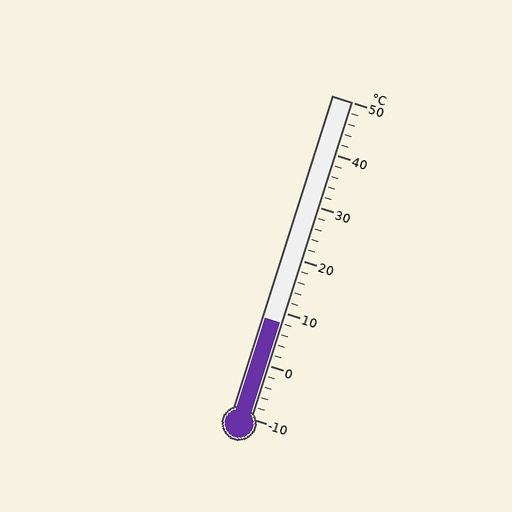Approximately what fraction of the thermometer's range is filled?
The thermometer is filled to approximately 30% of its range.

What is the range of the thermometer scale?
The thermometer scale ranges from -10°C to 50°C.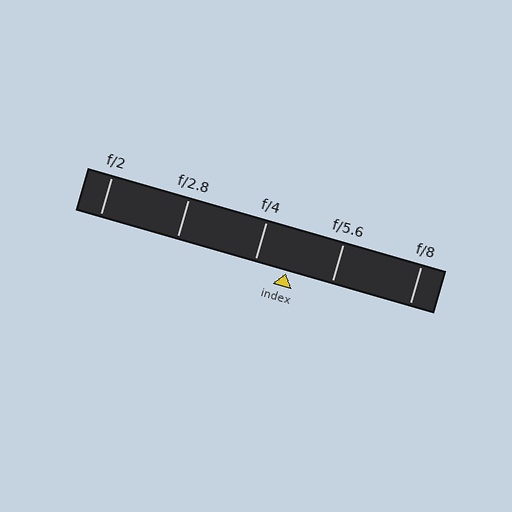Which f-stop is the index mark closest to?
The index mark is closest to f/4.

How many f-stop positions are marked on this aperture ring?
There are 5 f-stop positions marked.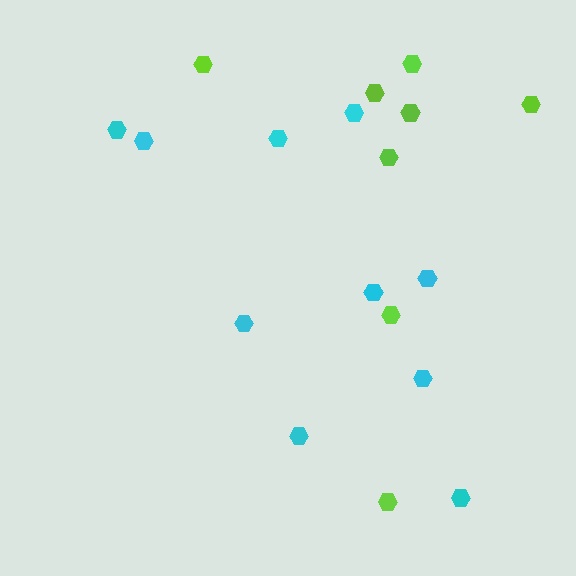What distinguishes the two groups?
There are 2 groups: one group of lime hexagons (8) and one group of cyan hexagons (10).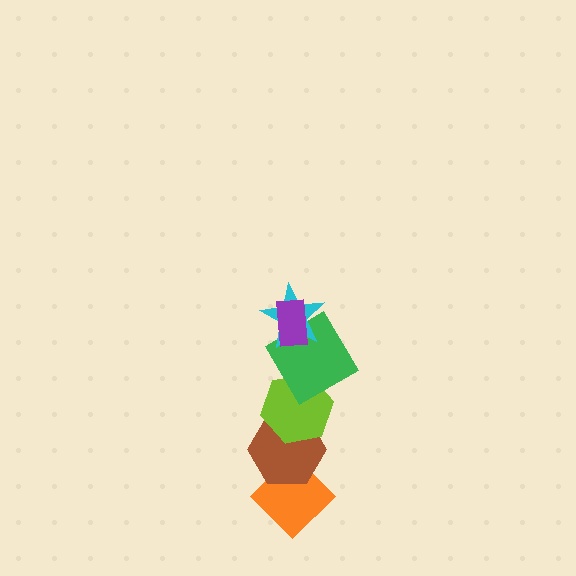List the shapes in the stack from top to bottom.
From top to bottom: the purple rectangle, the cyan star, the green diamond, the lime hexagon, the brown hexagon, the orange diamond.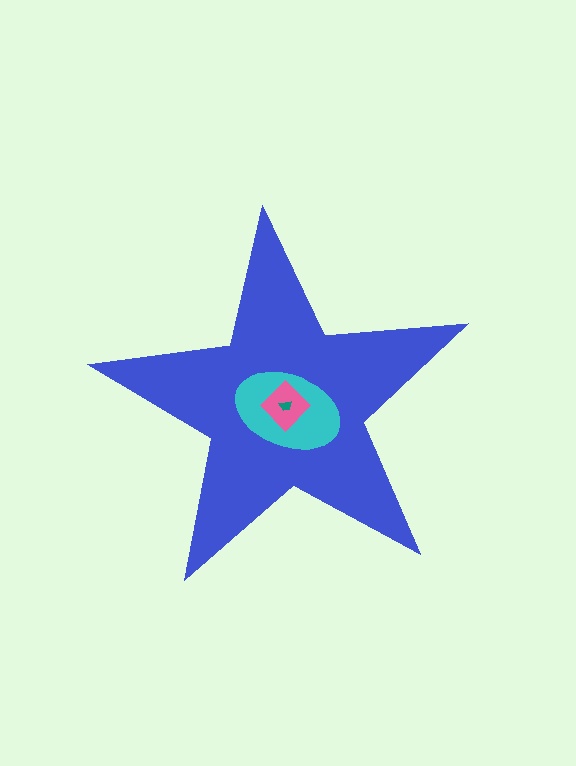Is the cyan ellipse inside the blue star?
Yes.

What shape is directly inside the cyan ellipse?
The pink diamond.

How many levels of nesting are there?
4.